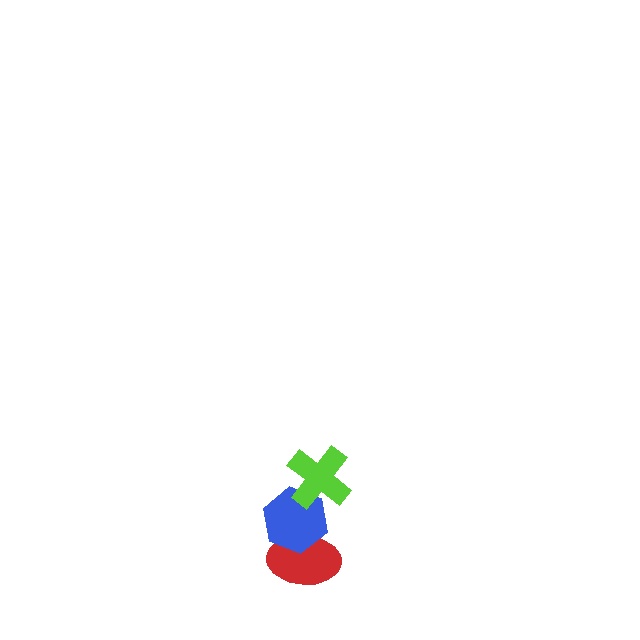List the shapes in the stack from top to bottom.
From top to bottom: the lime cross, the blue hexagon, the red ellipse.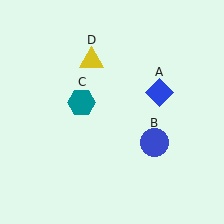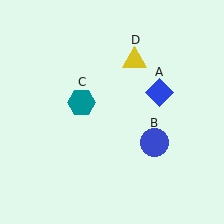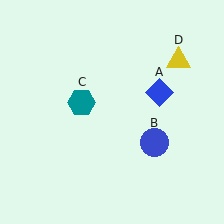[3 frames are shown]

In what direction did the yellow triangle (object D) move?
The yellow triangle (object D) moved right.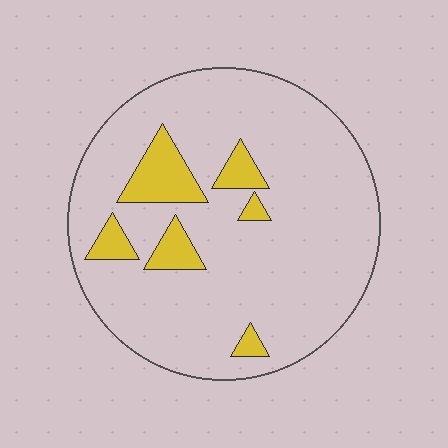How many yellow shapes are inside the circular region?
6.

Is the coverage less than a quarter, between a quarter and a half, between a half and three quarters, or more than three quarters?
Less than a quarter.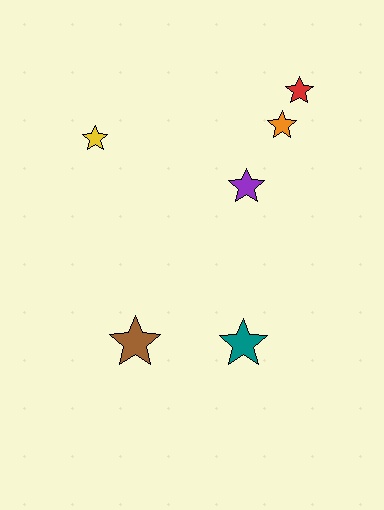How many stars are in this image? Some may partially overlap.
There are 6 stars.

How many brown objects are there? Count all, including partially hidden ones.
There is 1 brown object.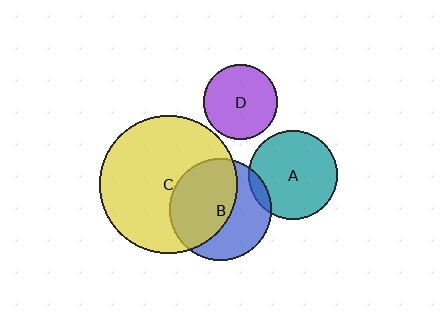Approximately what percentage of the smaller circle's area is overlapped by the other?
Approximately 55%.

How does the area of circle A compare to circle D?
Approximately 1.4 times.